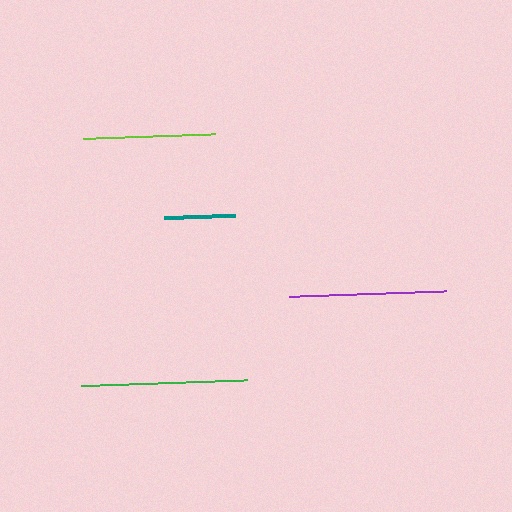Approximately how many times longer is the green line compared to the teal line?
The green line is approximately 2.4 times the length of the teal line.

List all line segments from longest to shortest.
From longest to shortest: green, purple, lime, teal.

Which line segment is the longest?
The green line is the longest at approximately 166 pixels.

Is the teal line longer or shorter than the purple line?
The purple line is longer than the teal line.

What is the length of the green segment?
The green segment is approximately 166 pixels long.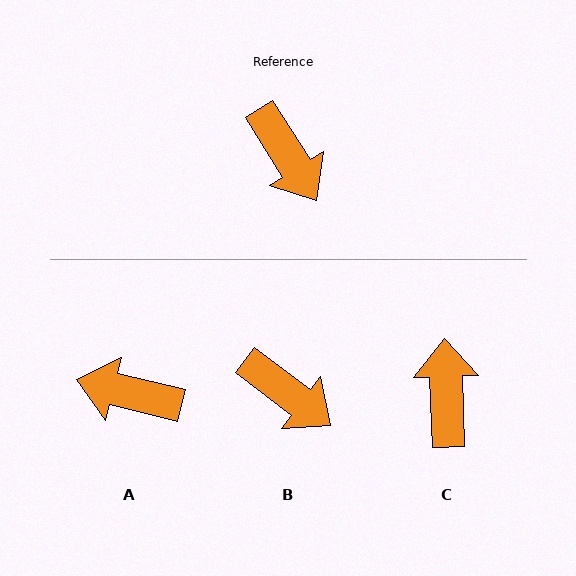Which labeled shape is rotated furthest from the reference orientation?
C, about 150 degrees away.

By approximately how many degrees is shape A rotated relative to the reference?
Approximately 136 degrees clockwise.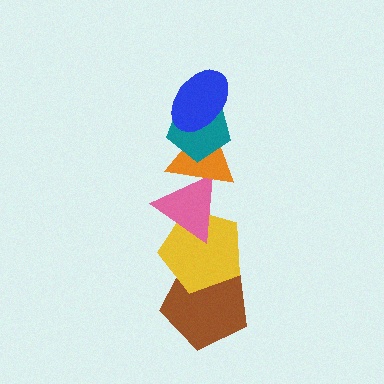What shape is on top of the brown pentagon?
The yellow pentagon is on top of the brown pentagon.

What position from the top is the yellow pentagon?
The yellow pentagon is 5th from the top.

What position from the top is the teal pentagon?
The teal pentagon is 2nd from the top.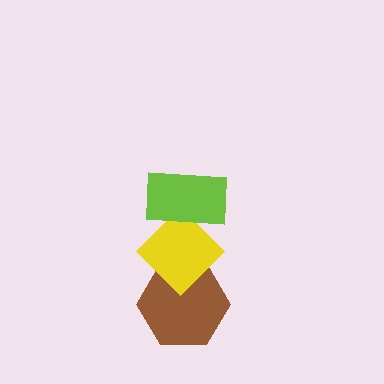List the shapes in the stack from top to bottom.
From top to bottom: the lime rectangle, the yellow diamond, the brown hexagon.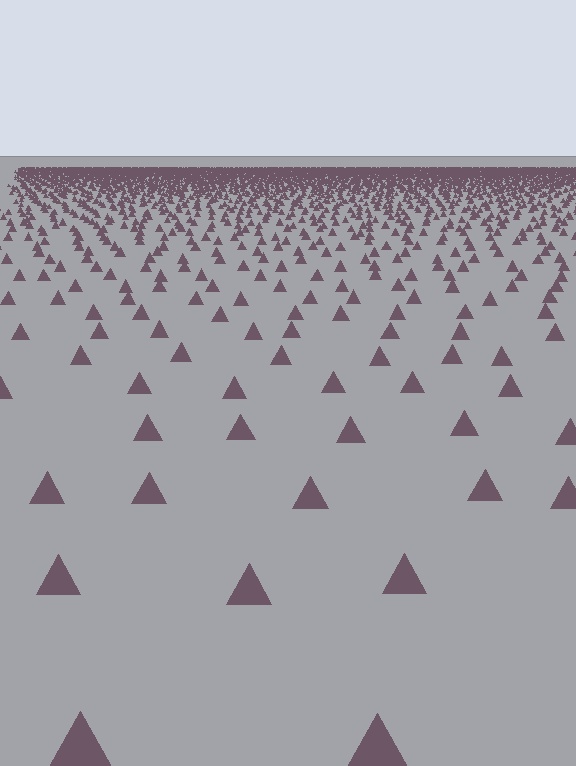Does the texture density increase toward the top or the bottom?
Density increases toward the top.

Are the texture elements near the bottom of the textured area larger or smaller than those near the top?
Larger. Near the bottom, elements are closer to the viewer and appear at a bigger on-screen size.